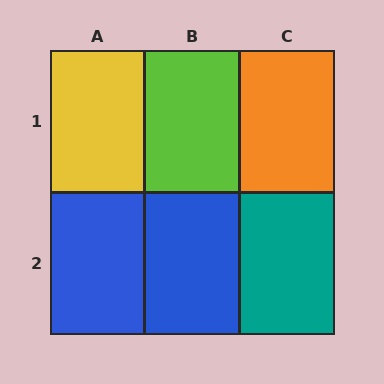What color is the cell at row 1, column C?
Orange.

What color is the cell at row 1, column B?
Lime.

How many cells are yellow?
1 cell is yellow.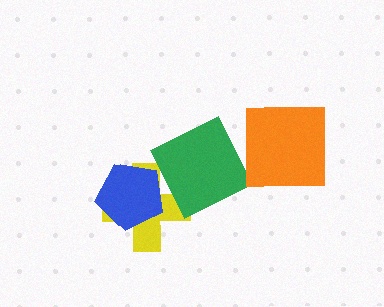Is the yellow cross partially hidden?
Yes, it is partially covered by another shape.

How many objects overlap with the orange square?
0 objects overlap with the orange square.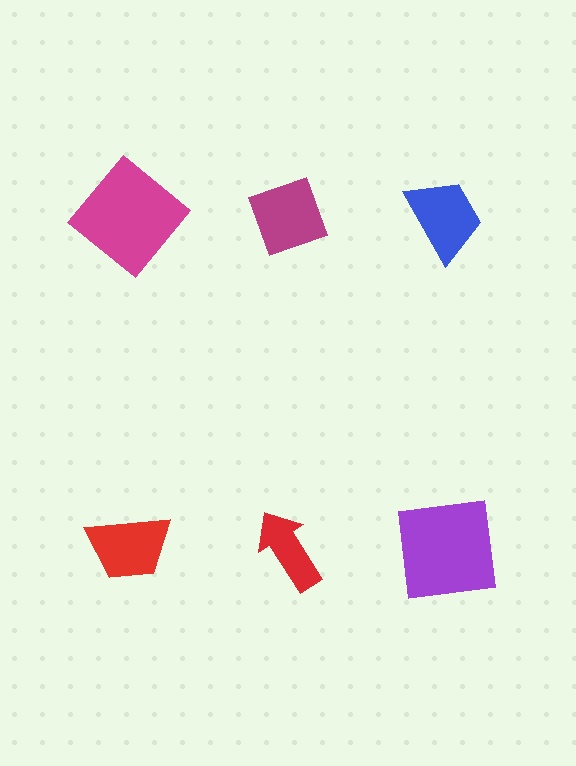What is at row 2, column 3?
A purple square.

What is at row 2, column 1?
A red trapezoid.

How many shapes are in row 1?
3 shapes.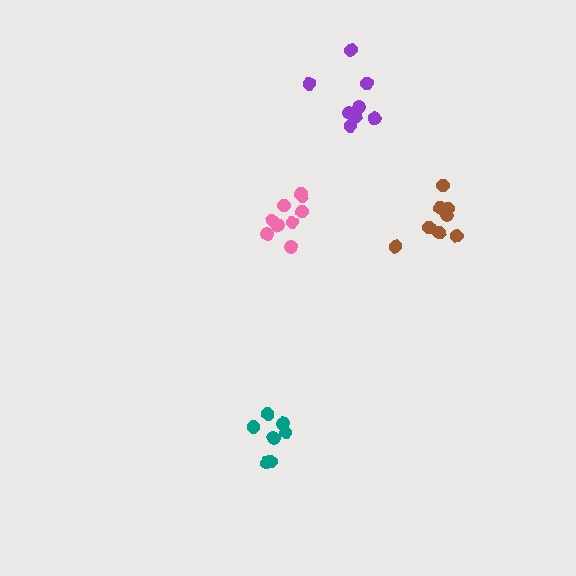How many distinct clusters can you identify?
There are 4 distinct clusters.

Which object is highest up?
The purple cluster is topmost.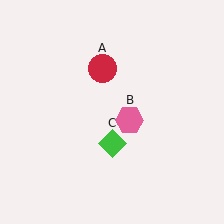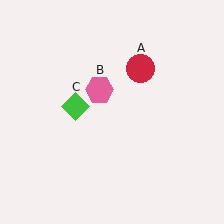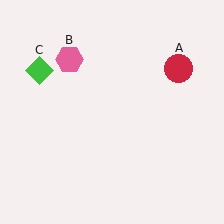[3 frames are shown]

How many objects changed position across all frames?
3 objects changed position: red circle (object A), pink hexagon (object B), green diamond (object C).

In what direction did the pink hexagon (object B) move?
The pink hexagon (object B) moved up and to the left.